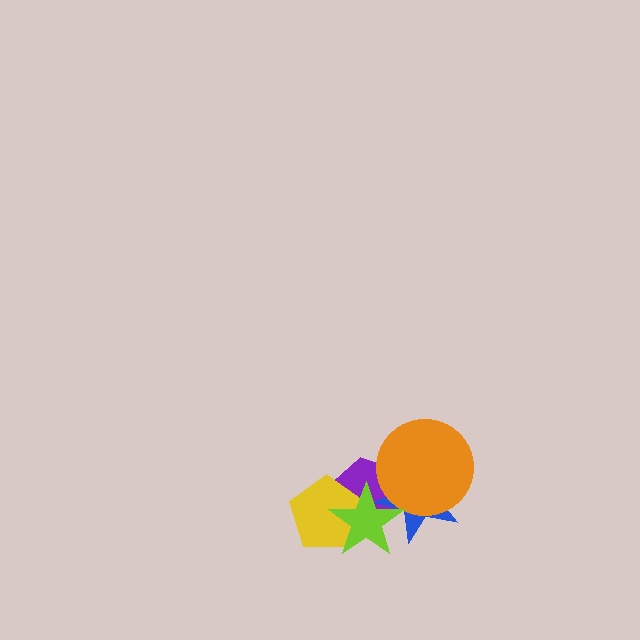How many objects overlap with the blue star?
3 objects overlap with the blue star.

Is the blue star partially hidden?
Yes, it is partially covered by another shape.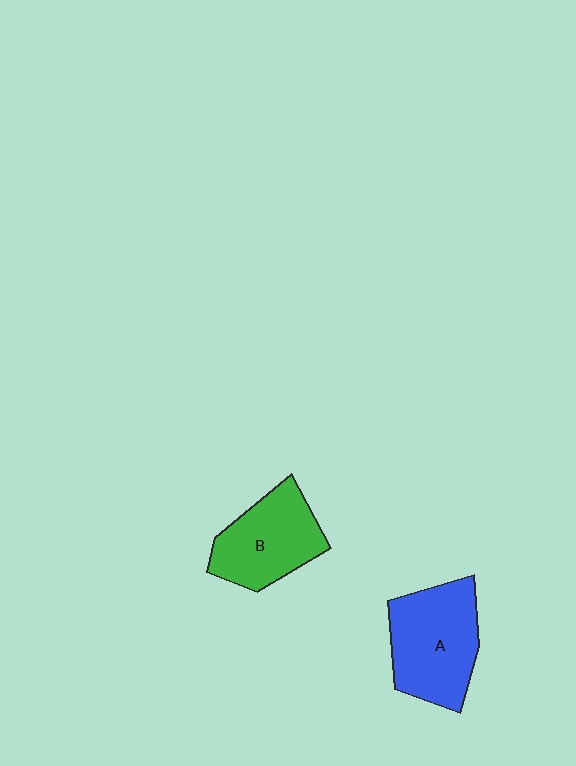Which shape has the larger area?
Shape A (blue).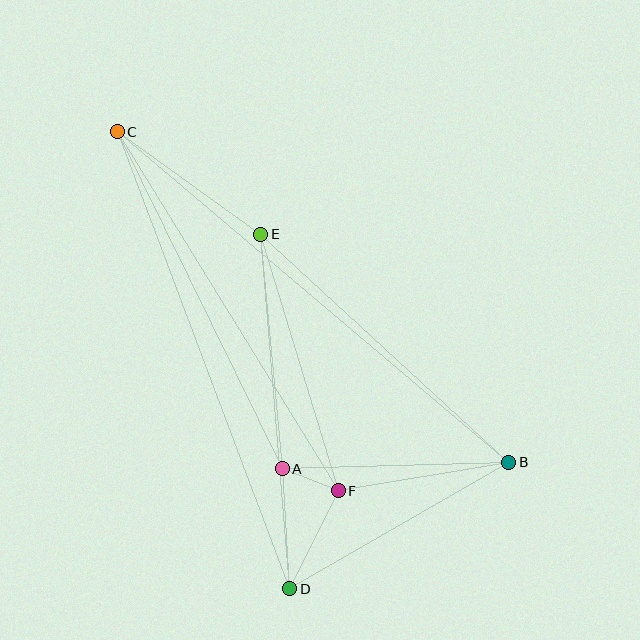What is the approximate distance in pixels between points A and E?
The distance between A and E is approximately 235 pixels.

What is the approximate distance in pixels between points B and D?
The distance between B and D is approximately 253 pixels.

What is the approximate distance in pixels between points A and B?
The distance between A and B is approximately 226 pixels.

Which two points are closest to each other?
Points A and F are closest to each other.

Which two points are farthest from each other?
Points B and C are farthest from each other.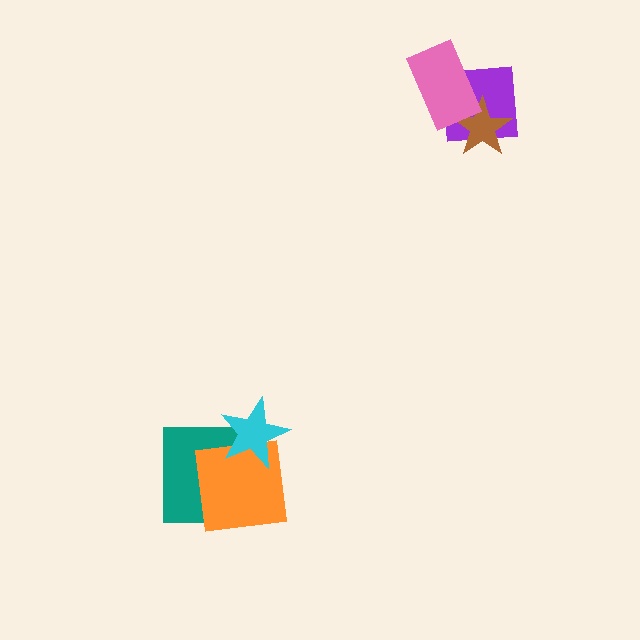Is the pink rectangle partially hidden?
No, no other shape covers it.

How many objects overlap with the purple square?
2 objects overlap with the purple square.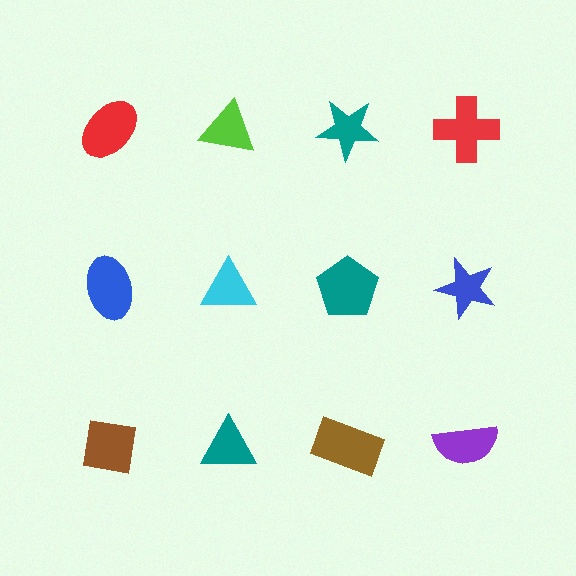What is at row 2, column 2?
A cyan triangle.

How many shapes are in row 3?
4 shapes.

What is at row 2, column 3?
A teal pentagon.